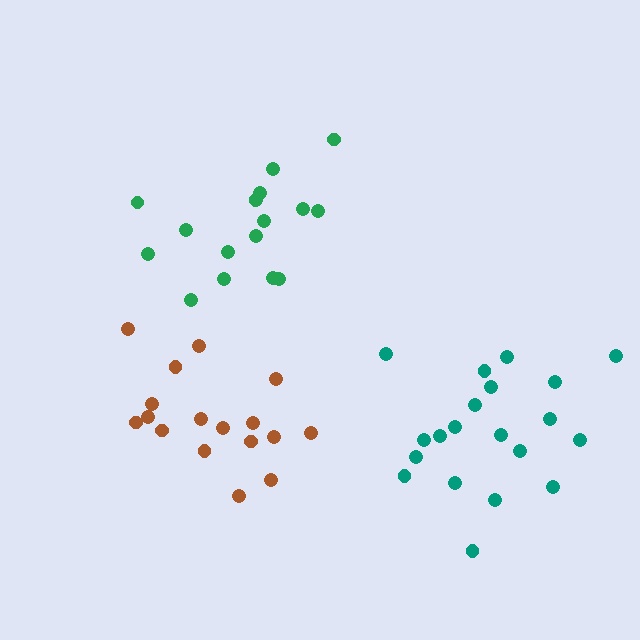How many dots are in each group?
Group 1: 17 dots, Group 2: 17 dots, Group 3: 20 dots (54 total).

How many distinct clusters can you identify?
There are 3 distinct clusters.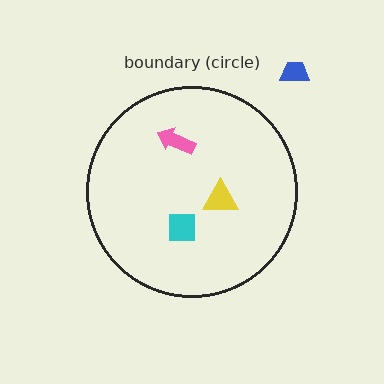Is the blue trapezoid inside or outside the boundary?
Outside.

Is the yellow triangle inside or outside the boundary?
Inside.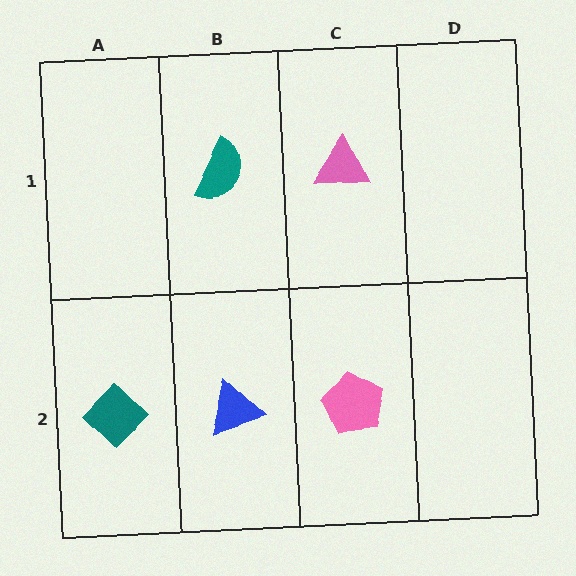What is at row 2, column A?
A teal diamond.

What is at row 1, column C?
A pink triangle.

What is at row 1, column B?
A teal semicircle.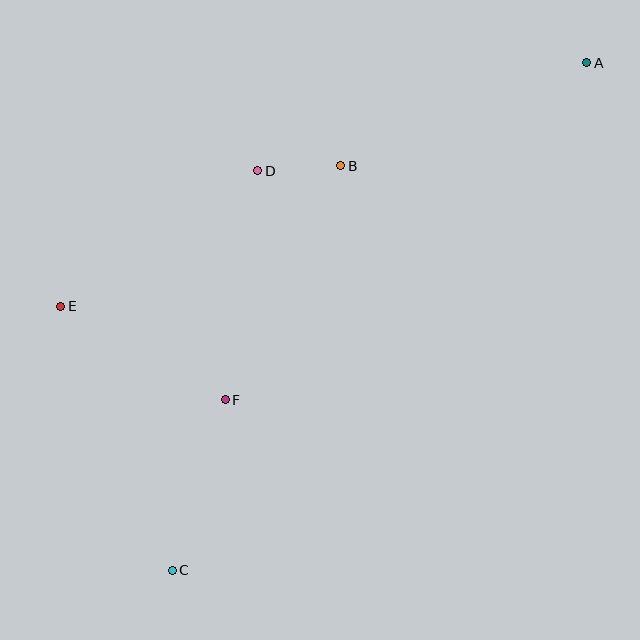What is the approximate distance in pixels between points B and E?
The distance between B and E is approximately 313 pixels.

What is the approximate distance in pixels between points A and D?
The distance between A and D is approximately 347 pixels.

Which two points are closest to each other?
Points B and D are closest to each other.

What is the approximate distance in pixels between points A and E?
The distance between A and E is approximately 580 pixels.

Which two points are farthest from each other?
Points A and C are farthest from each other.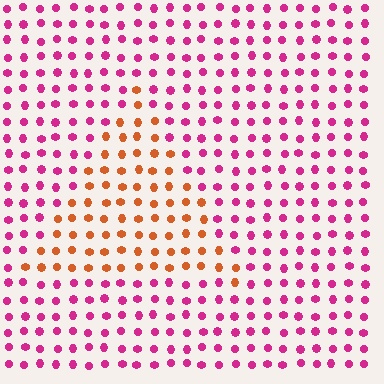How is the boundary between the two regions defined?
The boundary is defined purely by a slight shift in hue (about 55 degrees). Spacing, size, and orientation are identical on both sides.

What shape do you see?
I see a triangle.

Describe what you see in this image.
The image is filled with small magenta elements in a uniform arrangement. A triangle-shaped region is visible where the elements are tinted to a slightly different hue, forming a subtle color boundary.